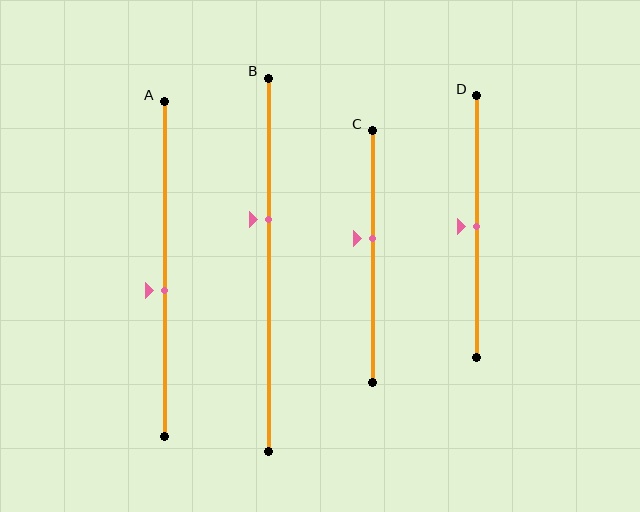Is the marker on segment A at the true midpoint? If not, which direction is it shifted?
No, the marker on segment A is shifted downward by about 6% of the segment length.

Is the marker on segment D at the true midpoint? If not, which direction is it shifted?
Yes, the marker on segment D is at the true midpoint.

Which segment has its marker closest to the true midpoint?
Segment D has its marker closest to the true midpoint.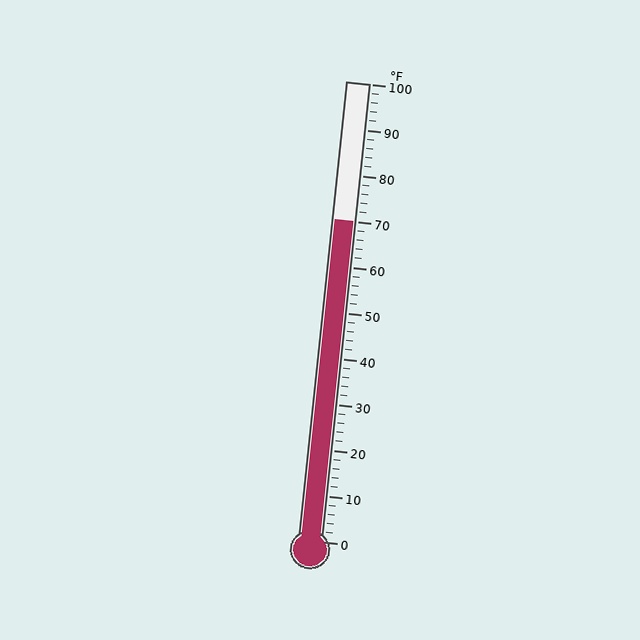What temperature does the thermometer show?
The thermometer shows approximately 70°F.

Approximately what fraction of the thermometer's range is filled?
The thermometer is filled to approximately 70% of its range.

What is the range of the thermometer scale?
The thermometer scale ranges from 0°F to 100°F.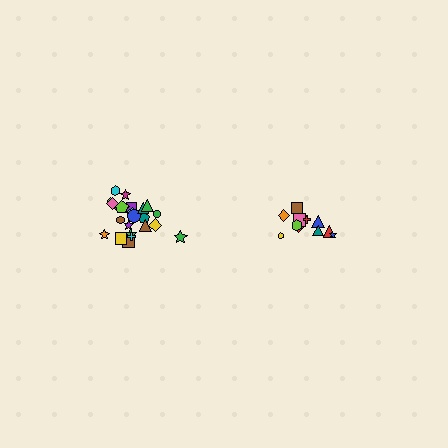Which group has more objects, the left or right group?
The left group.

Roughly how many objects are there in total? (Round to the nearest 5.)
Roughly 35 objects in total.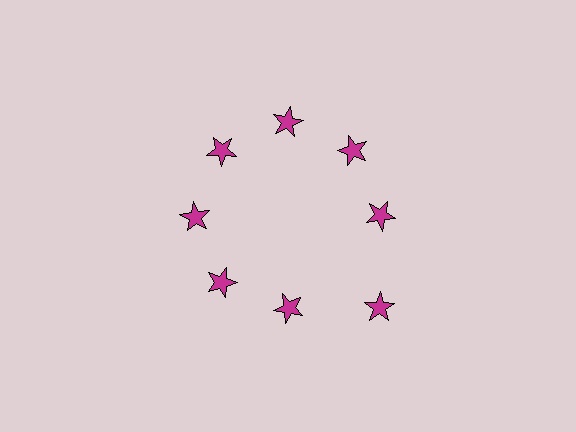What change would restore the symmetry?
The symmetry would be restored by moving it inward, back onto the ring so that all 8 stars sit at equal angles and equal distance from the center.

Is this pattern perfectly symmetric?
No. The 8 magenta stars are arranged in a ring, but one element near the 4 o'clock position is pushed outward from the center, breaking the 8-fold rotational symmetry.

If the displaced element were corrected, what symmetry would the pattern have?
It would have 8-fold rotational symmetry — the pattern would map onto itself every 45 degrees.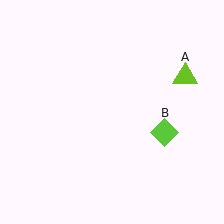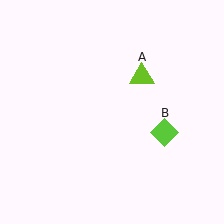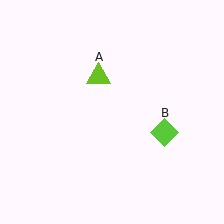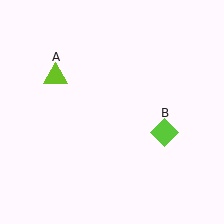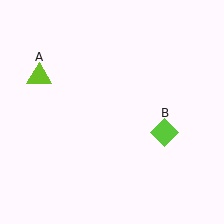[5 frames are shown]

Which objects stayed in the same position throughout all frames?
Lime diamond (object B) remained stationary.